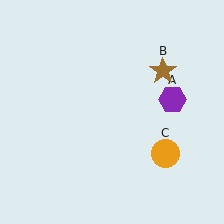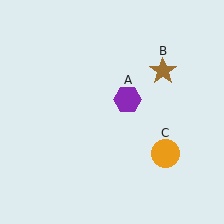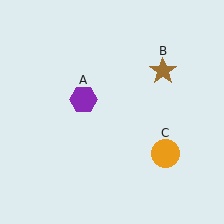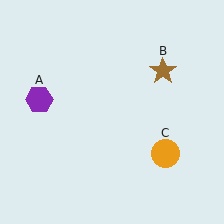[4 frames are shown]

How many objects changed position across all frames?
1 object changed position: purple hexagon (object A).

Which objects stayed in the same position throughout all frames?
Brown star (object B) and orange circle (object C) remained stationary.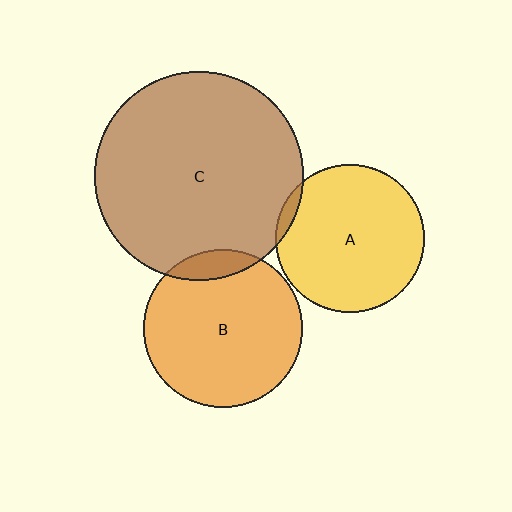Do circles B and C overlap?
Yes.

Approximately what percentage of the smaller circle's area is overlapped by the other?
Approximately 10%.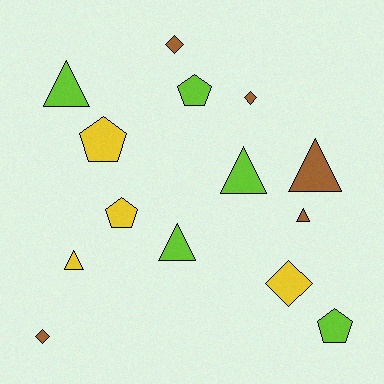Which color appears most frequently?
Brown, with 5 objects.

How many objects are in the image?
There are 14 objects.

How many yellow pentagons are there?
There are 2 yellow pentagons.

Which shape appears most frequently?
Triangle, with 6 objects.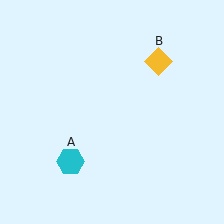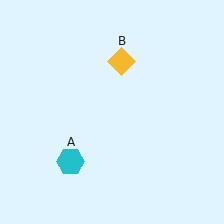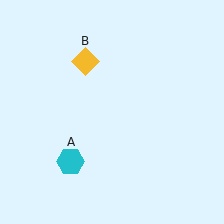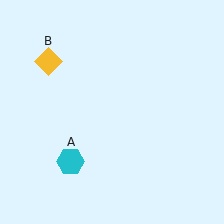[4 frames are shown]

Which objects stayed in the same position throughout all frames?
Cyan hexagon (object A) remained stationary.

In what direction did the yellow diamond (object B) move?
The yellow diamond (object B) moved left.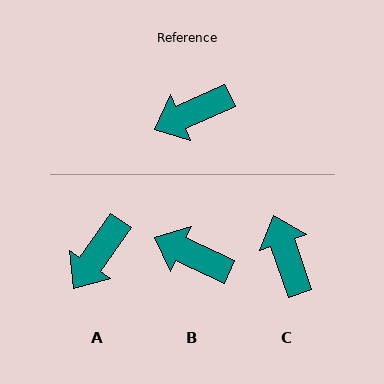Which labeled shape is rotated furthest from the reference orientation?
C, about 95 degrees away.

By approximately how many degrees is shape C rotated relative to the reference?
Approximately 95 degrees clockwise.